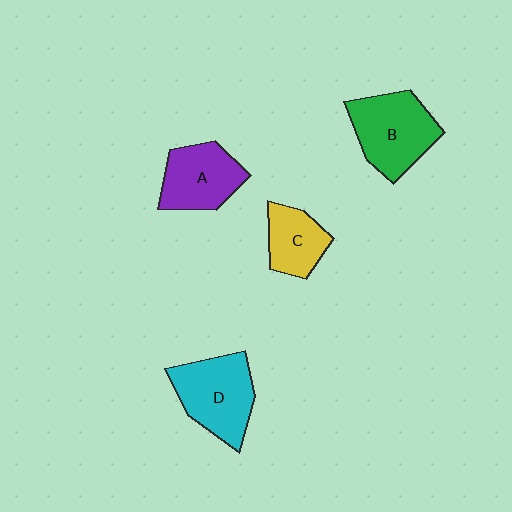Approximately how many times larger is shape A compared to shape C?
Approximately 1.3 times.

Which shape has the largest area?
Shape B (green).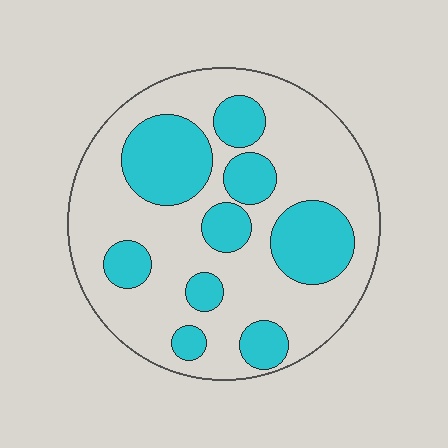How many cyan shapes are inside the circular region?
9.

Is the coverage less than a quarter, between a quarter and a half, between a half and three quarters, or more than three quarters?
Between a quarter and a half.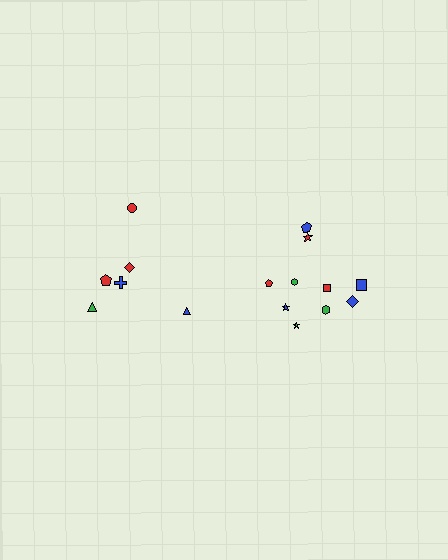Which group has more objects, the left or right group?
The right group.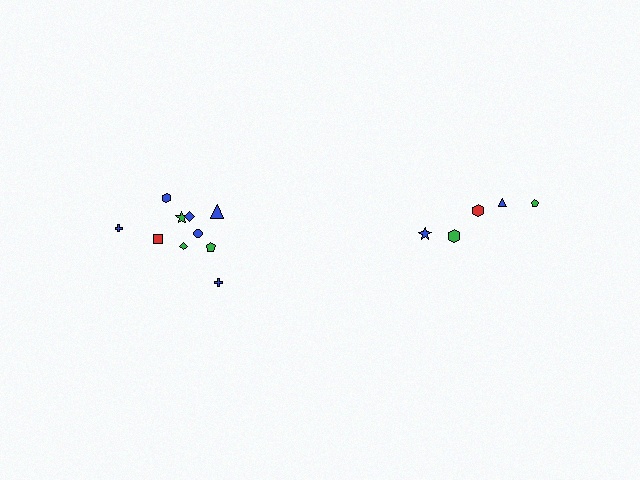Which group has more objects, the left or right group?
The left group.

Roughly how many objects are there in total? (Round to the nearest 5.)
Roughly 15 objects in total.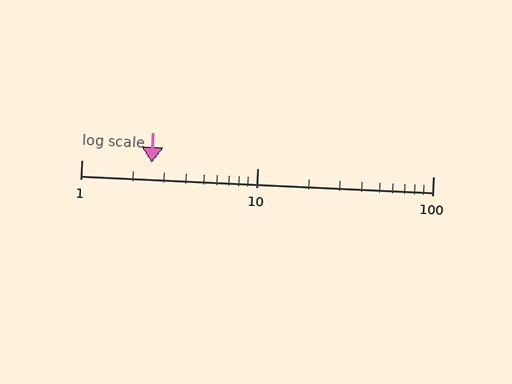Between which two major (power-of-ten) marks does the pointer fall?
The pointer is between 1 and 10.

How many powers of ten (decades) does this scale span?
The scale spans 2 decades, from 1 to 100.